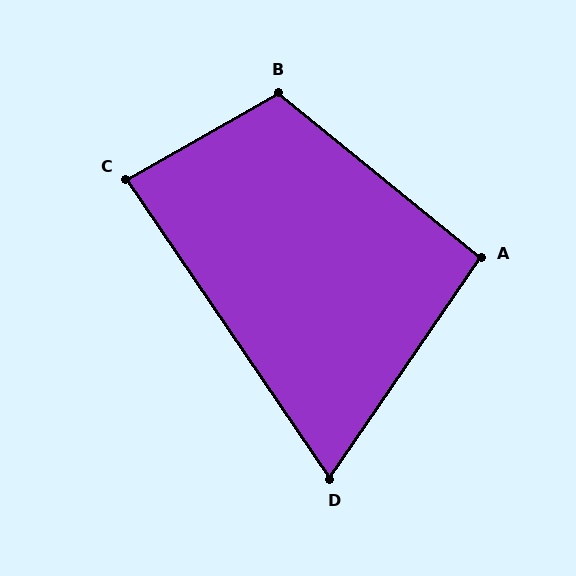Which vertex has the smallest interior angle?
D, at approximately 69 degrees.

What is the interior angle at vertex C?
Approximately 85 degrees (approximately right).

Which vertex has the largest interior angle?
B, at approximately 111 degrees.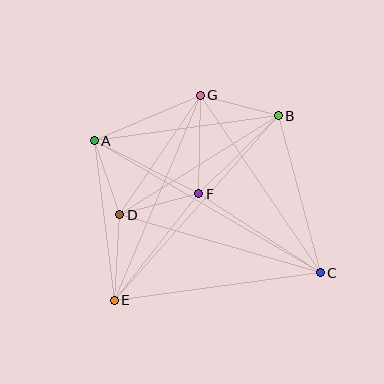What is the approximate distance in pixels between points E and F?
The distance between E and F is approximately 136 pixels.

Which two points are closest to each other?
Points A and D are closest to each other.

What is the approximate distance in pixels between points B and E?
The distance between B and E is approximately 247 pixels.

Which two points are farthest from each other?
Points A and C are farthest from each other.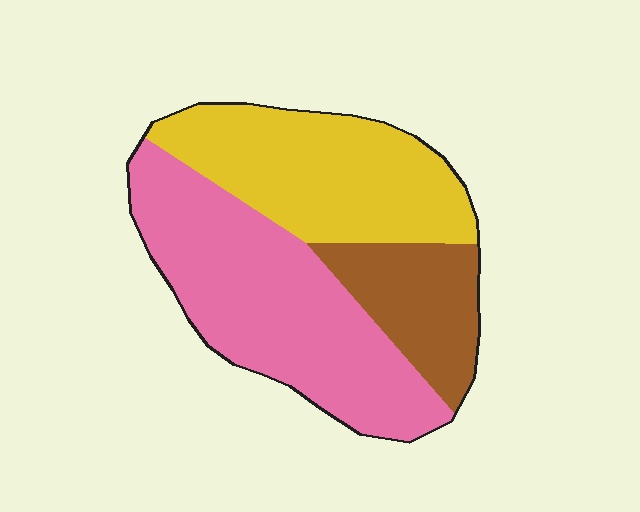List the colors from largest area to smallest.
From largest to smallest: pink, yellow, brown.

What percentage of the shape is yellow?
Yellow covers roughly 35% of the shape.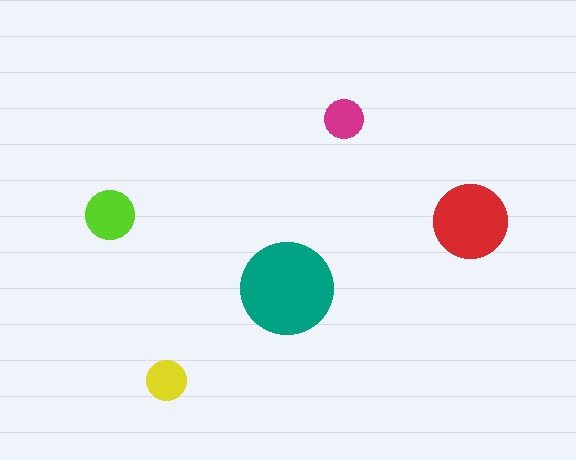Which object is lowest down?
The yellow circle is bottommost.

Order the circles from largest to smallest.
the teal one, the red one, the lime one, the yellow one, the magenta one.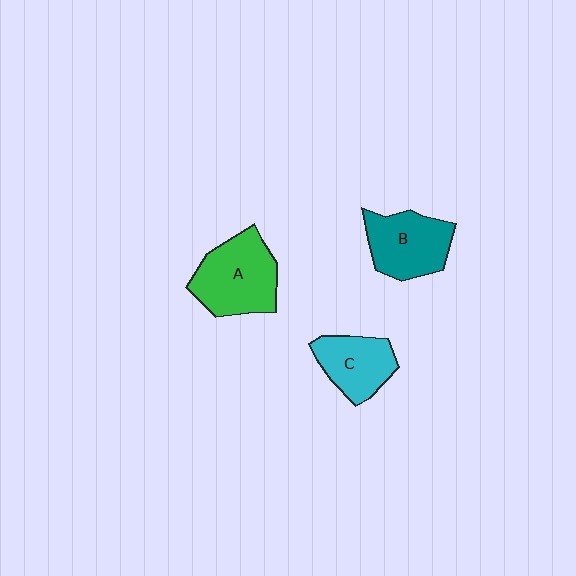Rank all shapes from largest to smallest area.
From largest to smallest: A (green), B (teal), C (cyan).